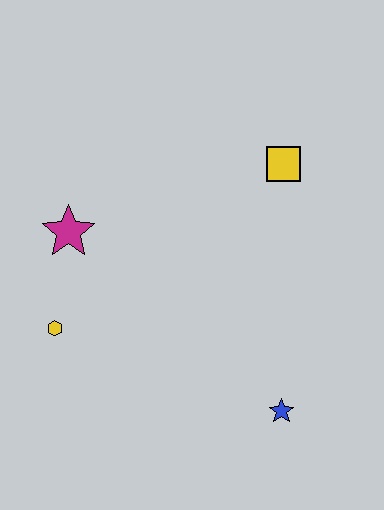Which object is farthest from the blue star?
The magenta star is farthest from the blue star.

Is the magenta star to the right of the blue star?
No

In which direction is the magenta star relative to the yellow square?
The magenta star is to the left of the yellow square.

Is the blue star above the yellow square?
No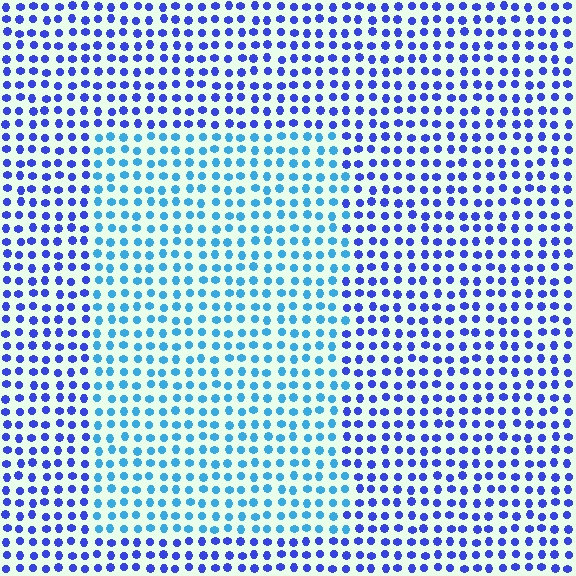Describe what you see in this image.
The image is filled with small blue elements in a uniform arrangement. A rectangle-shaped region is visible where the elements are tinted to a slightly different hue, forming a subtle color boundary.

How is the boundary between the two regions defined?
The boundary is defined purely by a slight shift in hue (about 37 degrees). Spacing, size, and orientation are identical on both sides.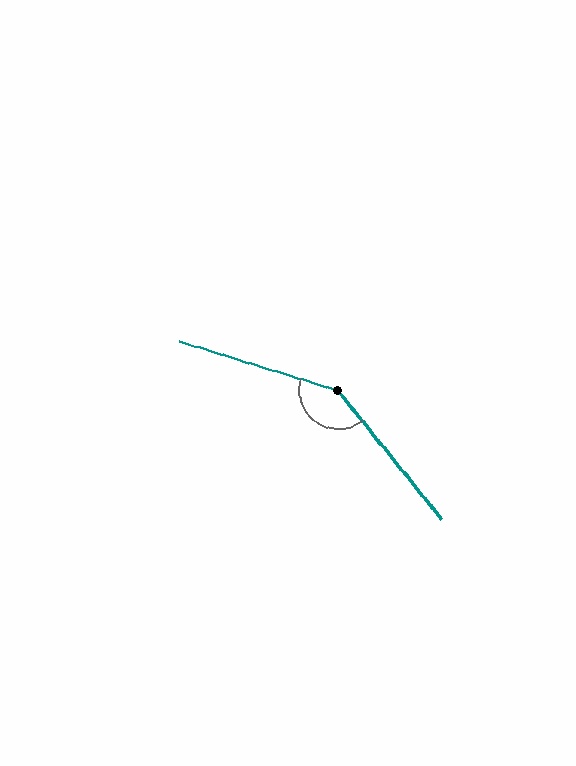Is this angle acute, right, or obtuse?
It is obtuse.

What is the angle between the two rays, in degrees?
Approximately 146 degrees.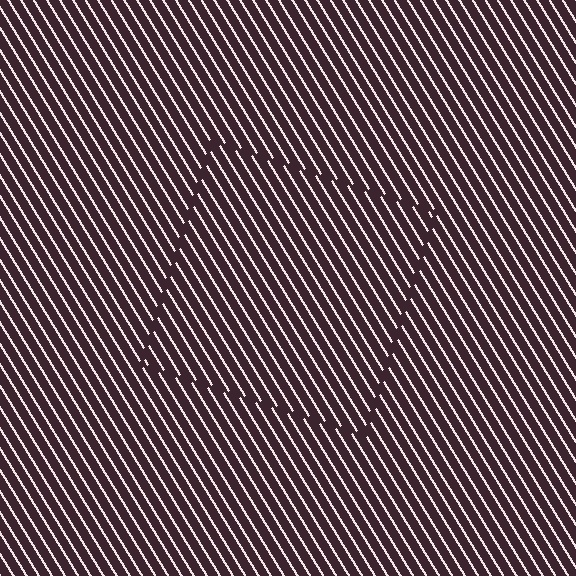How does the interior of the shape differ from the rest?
The interior of the shape contains the same grating, shifted by half a period — the contour is defined by the phase discontinuity where line-ends from the inner and outer gratings abut.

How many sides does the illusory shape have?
4 sides — the line-ends trace a square.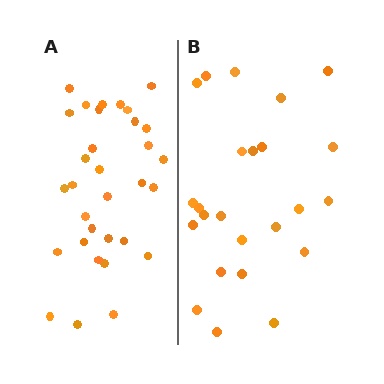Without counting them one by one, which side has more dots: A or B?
Region A (the left region) has more dots.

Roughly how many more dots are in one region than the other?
Region A has roughly 8 or so more dots than region B.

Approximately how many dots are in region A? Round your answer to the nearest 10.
About 30 dots. (The exact count is 32, which rounds to 30.)